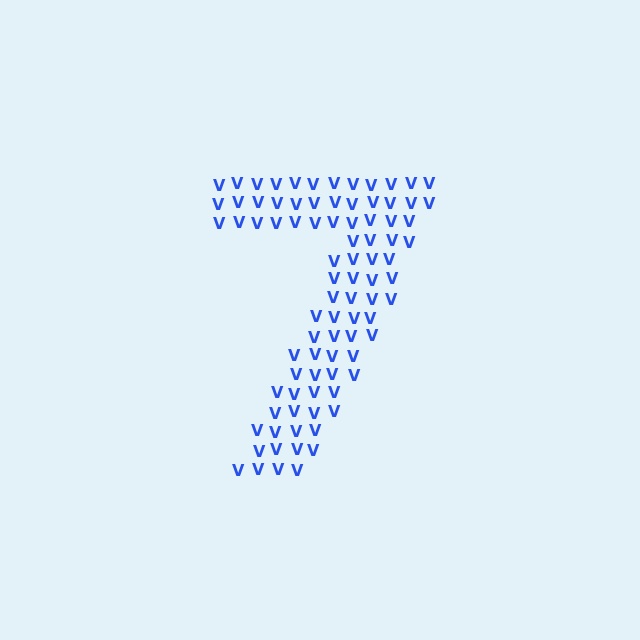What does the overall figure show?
The overall figure shows the digit 7.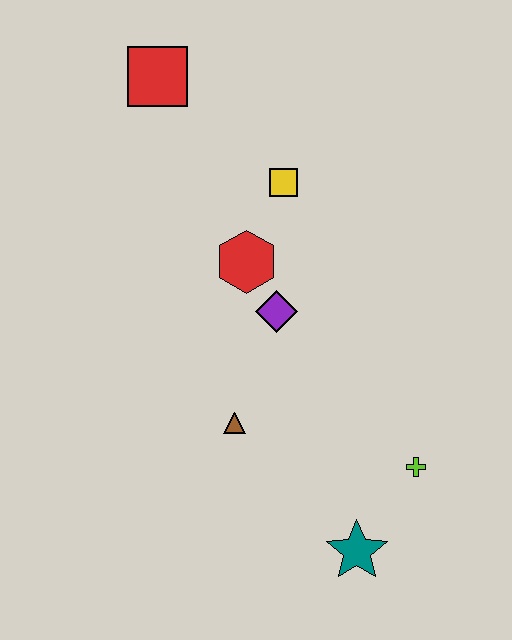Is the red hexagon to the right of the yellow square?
No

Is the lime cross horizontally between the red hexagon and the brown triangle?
No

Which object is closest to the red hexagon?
The purple diamond is closest to the red hexagon.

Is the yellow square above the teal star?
Yes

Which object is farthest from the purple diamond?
The red square is farthest from the purple diamond.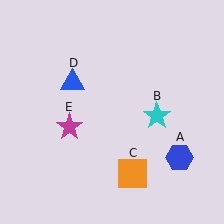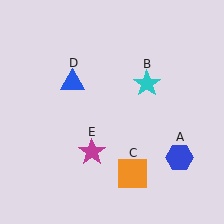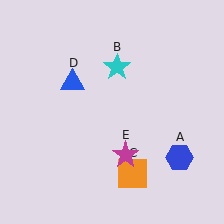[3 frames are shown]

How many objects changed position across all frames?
2 objects changed position: cyan star (object B), magenta star (object E).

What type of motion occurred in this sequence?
The cyan star (object B), magenta star (object E) rotated counterclockwise around the center of the scene.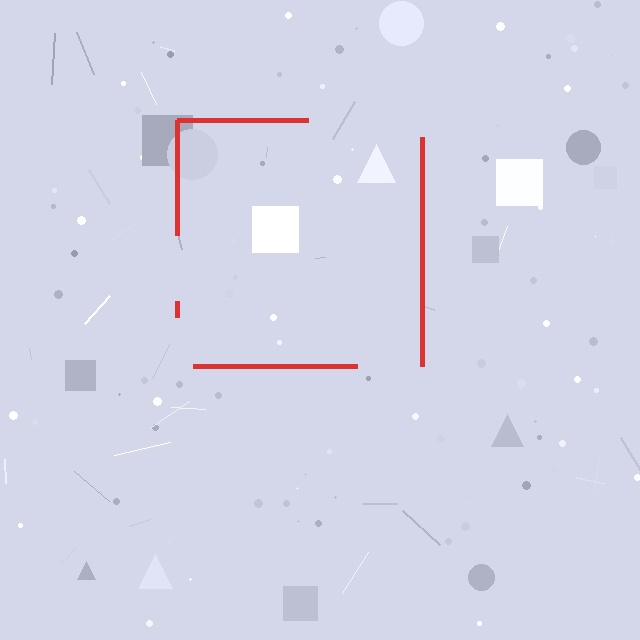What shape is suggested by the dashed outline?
The dashed outline suggests a square.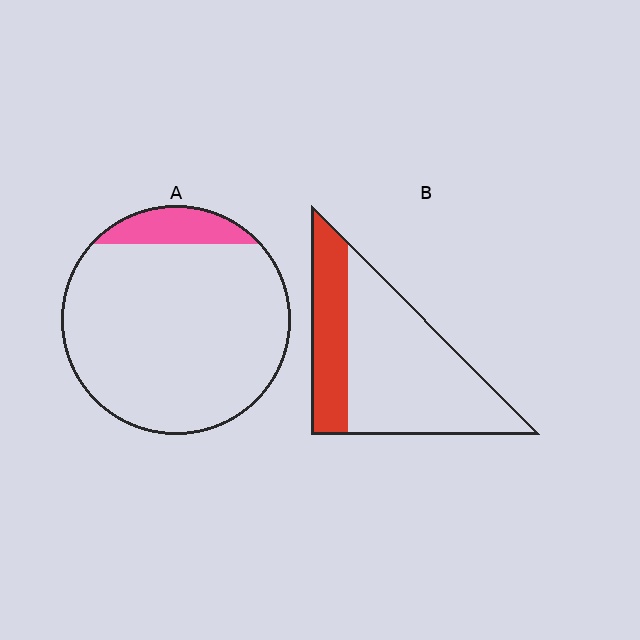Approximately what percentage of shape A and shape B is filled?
A is approximately 10% and B is approximately 30%.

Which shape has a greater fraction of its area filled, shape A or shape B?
Shape B.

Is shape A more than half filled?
No.